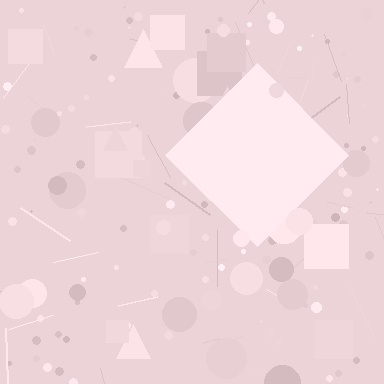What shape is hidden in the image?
A diamond is hidden in the image.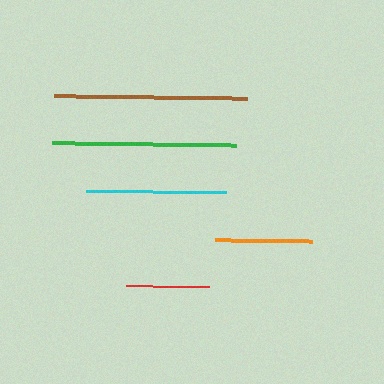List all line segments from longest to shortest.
From longest to shortest: brown, green, cyan, orange, red.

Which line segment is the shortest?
The red line is the shortest at approximately 83 pixels.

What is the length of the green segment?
The green segment is approximately 185 pixels long.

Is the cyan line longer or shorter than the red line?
The cyan line is longer than the red line.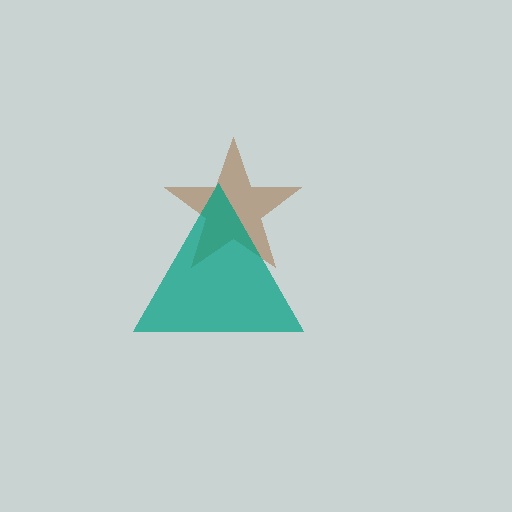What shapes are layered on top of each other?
The layered shapes are: a brown star, a teal triangle.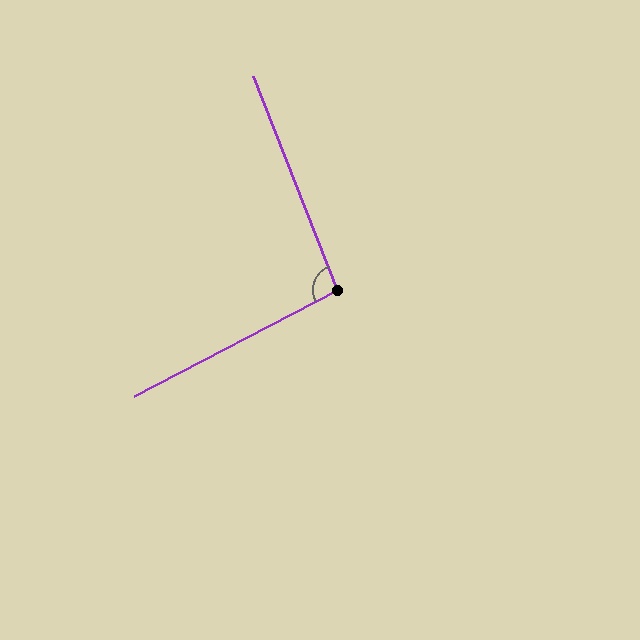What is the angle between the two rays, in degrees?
Approximately 96 degrees.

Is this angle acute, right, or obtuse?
It is obtuse.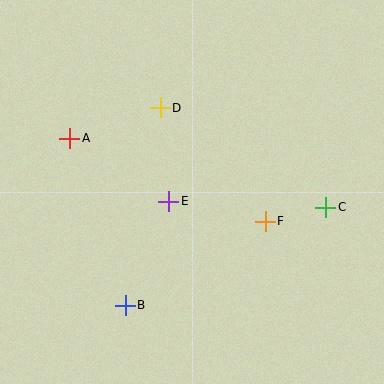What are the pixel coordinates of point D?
Point D is at (160, 108).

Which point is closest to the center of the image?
Point E at (169, 201) is closest to the center.